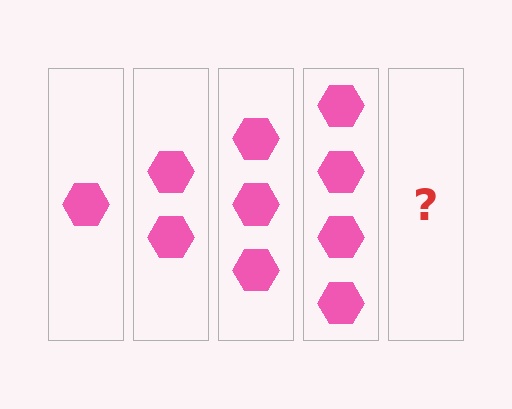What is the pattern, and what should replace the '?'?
The pattern is that each step adds one more hexagon. The '?' should be 5 hexagons.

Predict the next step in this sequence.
The next step is 5 hexagons.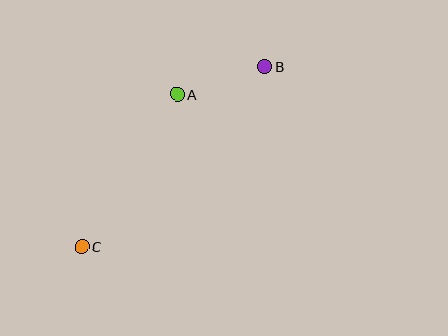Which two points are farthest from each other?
Points B and C are farthest from each other.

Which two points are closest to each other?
Points A and B are closest to each other.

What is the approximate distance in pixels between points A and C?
The distance between A and C is approximately 180 pixels.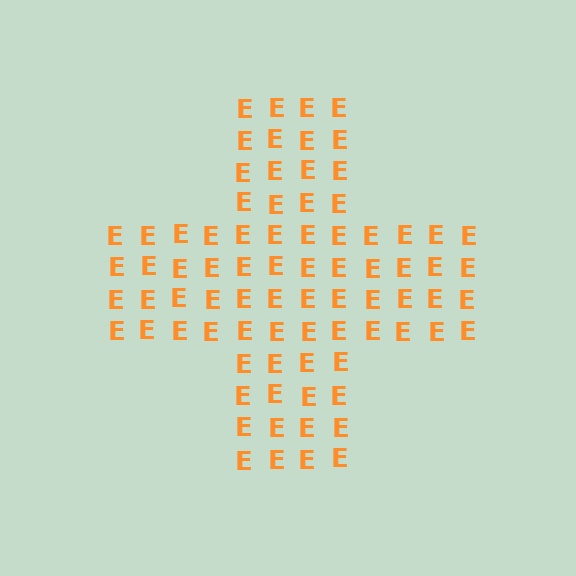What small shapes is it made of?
It is made of small letter E's.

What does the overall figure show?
The overall figure shows a cross.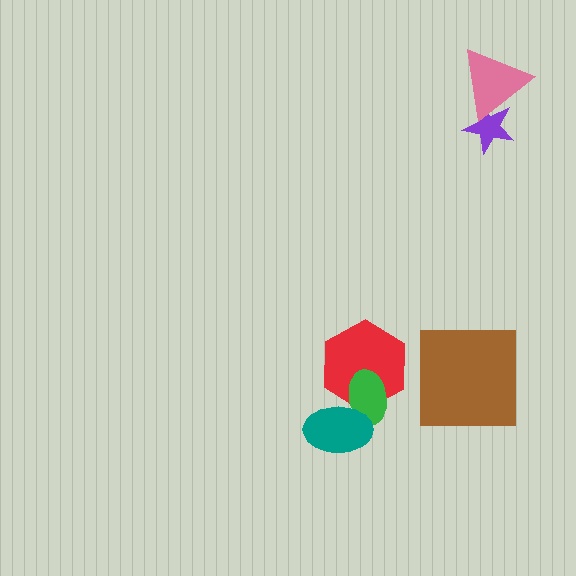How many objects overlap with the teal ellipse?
2 objects overlap with the teal ellipse.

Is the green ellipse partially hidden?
Yes, it is partially covered by another shape.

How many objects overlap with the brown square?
0 objects overlap with the brown square.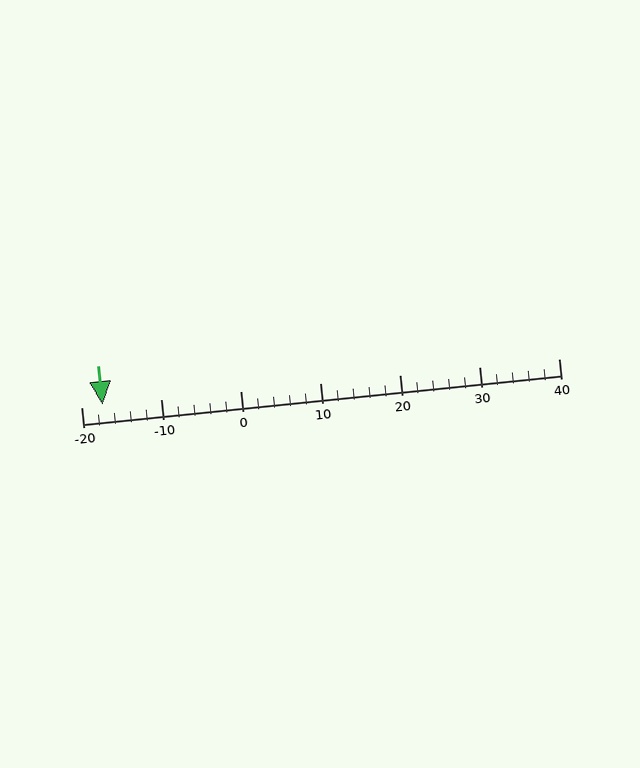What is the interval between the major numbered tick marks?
The major tick marks are spaced 10 units apart.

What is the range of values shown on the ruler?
The ruler shows values from -20 to 40.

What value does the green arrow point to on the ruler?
The green arrow points to approximately -17.